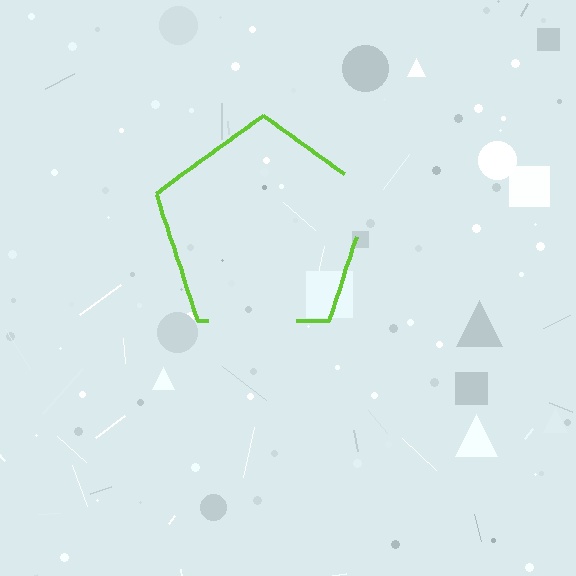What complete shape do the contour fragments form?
The contour fragments form a pentagon.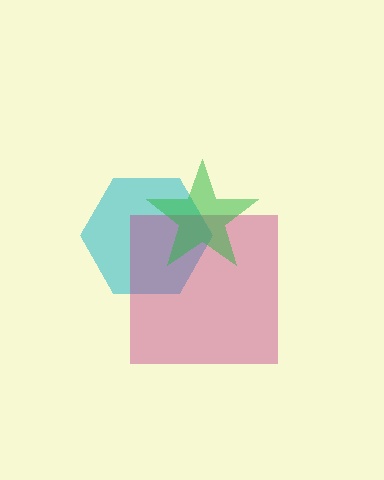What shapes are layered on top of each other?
The layered shapes are: a cyan hexagon, a magenta square, a green star.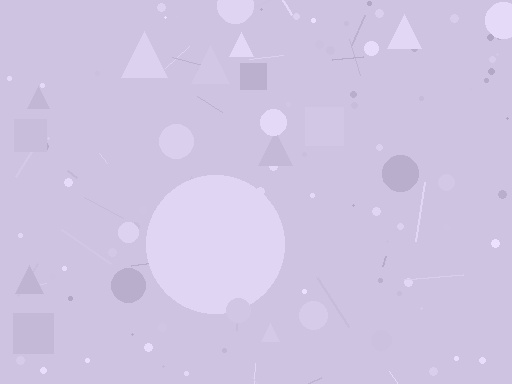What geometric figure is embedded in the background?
A circle is embedded in the background.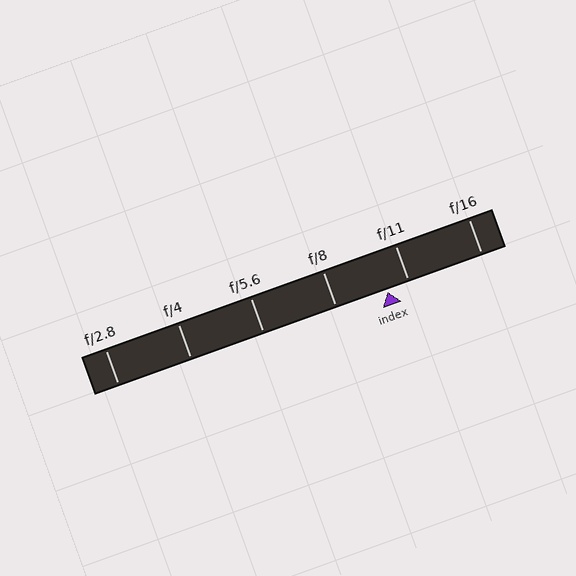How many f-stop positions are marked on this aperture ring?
There are 6 f-stop positions marked.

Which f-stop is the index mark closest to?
The index mark is closest to f/11.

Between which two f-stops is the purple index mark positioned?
The index mark is between f/8 and f/11.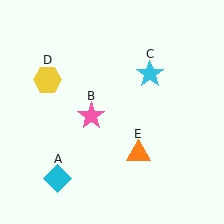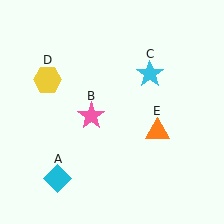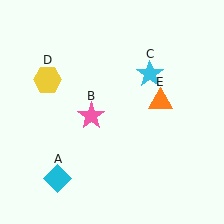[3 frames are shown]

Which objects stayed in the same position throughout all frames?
Cyan diamond (object A) and pink star (object B) and cyan star (object C) and yellow hexagon (object D) remained stationary.